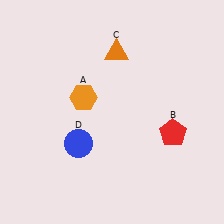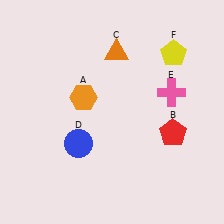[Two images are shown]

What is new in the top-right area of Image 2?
A pink cross (E) was added in the top-right area of Image 2.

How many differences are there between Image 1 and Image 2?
There are 2 differences between the two images.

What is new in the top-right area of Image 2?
A yellow pentagon (F) was added in the top-right area of Image 2.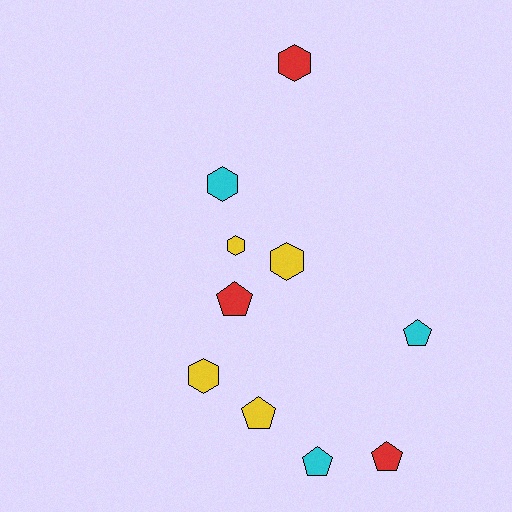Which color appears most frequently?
Yellow, with 4 objects.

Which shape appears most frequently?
Hexagon, with 5 objects.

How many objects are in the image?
There are 10 objects.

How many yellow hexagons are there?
There are 3 yellow hexagons.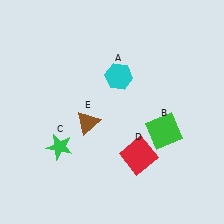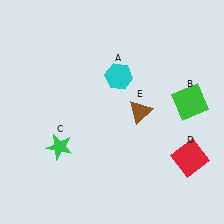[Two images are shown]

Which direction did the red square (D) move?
The red square (D) moved right.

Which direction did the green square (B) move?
The green square (B) moved up.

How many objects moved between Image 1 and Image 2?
3 objects moved between the two images.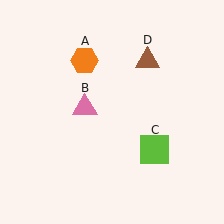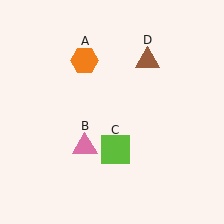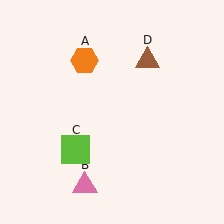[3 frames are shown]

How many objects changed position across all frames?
2 objects changed position: pink triangle (object B), lime square (object C).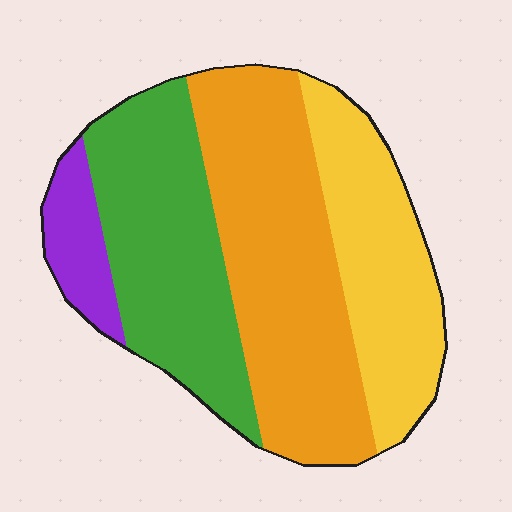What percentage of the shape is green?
Green takes up between a sixth and a third of the shape.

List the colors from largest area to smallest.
From largest to smallest: orange, green, yellow, purple.